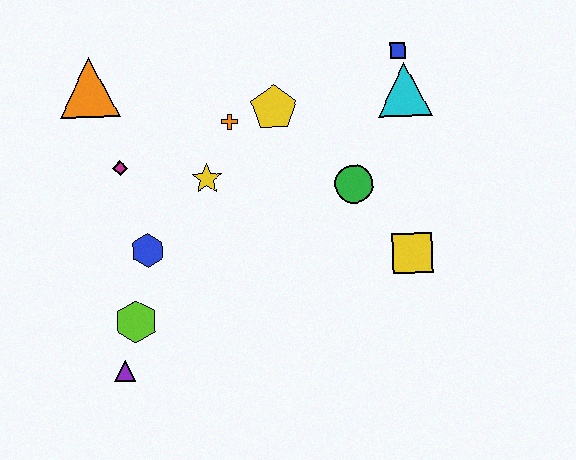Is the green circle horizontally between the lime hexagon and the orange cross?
No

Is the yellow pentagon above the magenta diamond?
Yes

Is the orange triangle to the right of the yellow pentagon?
No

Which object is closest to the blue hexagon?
The lime hexagon is closest to the blue hexagon.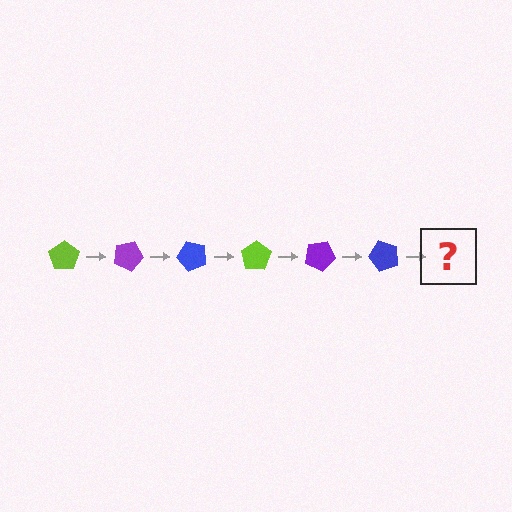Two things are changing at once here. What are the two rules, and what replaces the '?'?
The two rules are that it rotates 25 degrees each step and the color cycles through lime, purple, and blue. The '?' should be a lime pentagon, rotated 150 degrees from the start.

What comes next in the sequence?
The next element should be a lime pentagon, rotated 150 degrees from the start.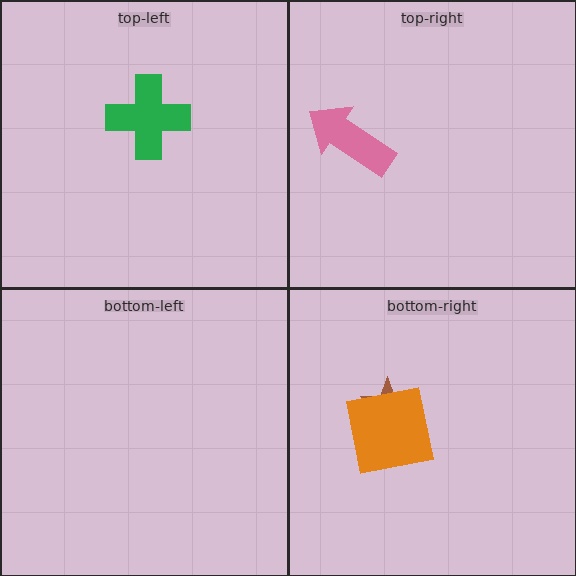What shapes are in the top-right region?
The pink arrow.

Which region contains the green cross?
The top-left region.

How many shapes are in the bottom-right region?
2.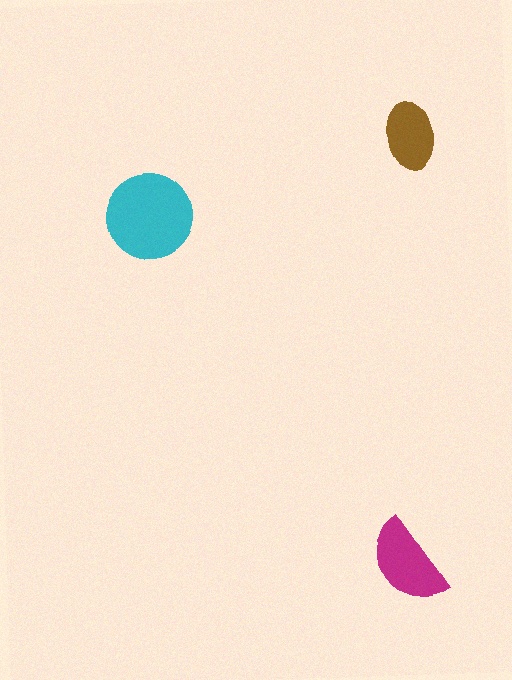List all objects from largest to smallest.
The cyan circle, the magenta semicircle, the brown ellipse.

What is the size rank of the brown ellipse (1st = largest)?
3rd.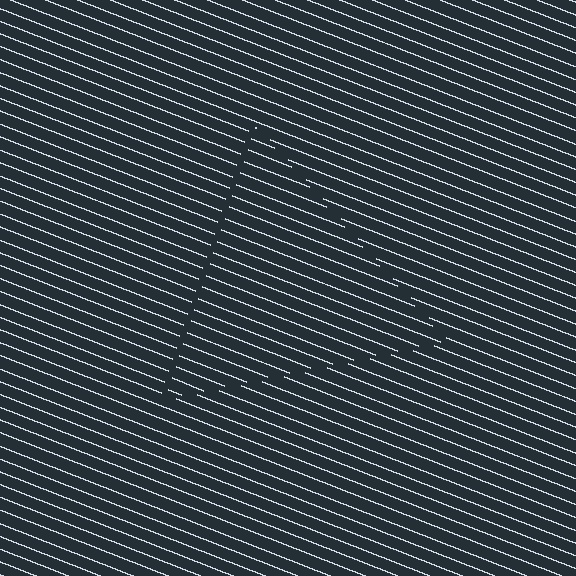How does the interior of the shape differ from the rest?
The interior of the shape contains the same grating, shifted by half a period — the contour is defined by the phase discontinuity where line-ends from the inner and outer gratings abut.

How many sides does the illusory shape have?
3 sides — the line-ends trace a triangle.